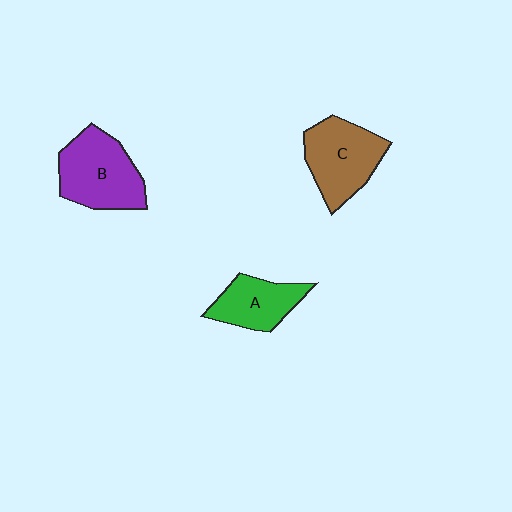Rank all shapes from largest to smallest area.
From largest to smallest: B (purple), C (brown), A (green).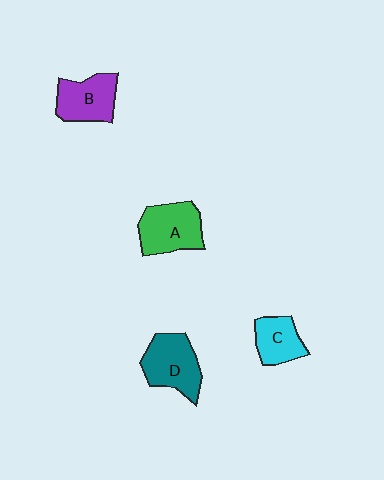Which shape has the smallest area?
Shape C (cyan).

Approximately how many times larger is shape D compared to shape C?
Approximately 1.4 times.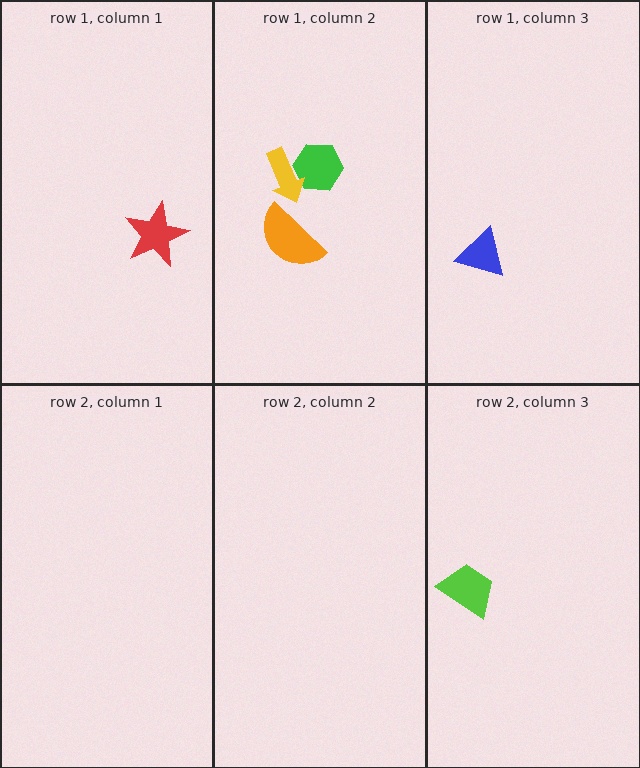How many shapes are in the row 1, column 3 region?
1.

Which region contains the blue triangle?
The row 1, column 3 region.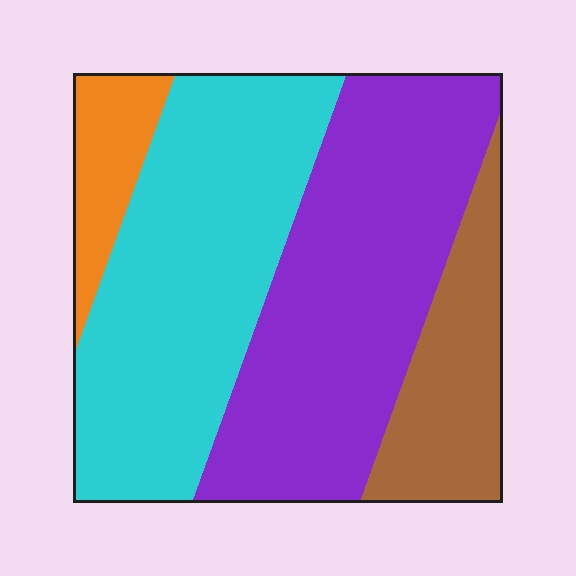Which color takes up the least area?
Orange, at roughly 10%.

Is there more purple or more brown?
Purple.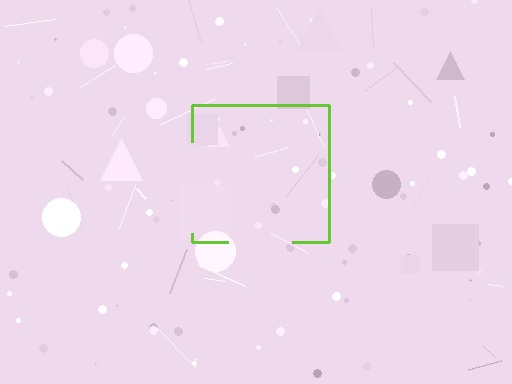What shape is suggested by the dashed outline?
The dashed outline suggests a square.